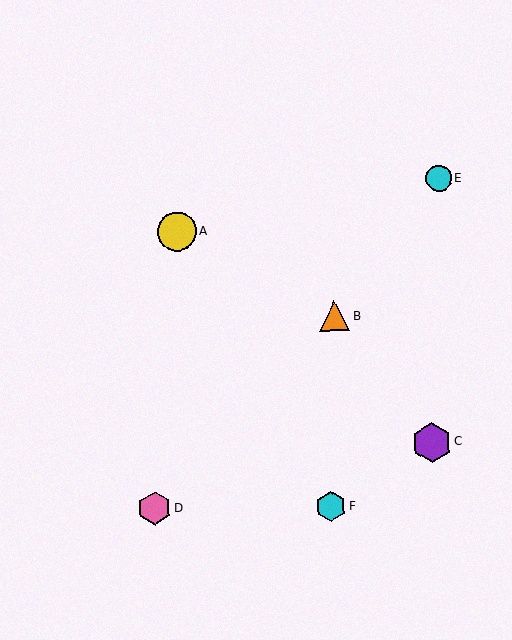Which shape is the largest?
The purple hexagon (labeled C) is the largest.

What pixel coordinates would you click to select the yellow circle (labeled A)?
Click at (177, 231) to select the yellow circle A.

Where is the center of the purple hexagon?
The center of the purple hexagon is at (432, 442).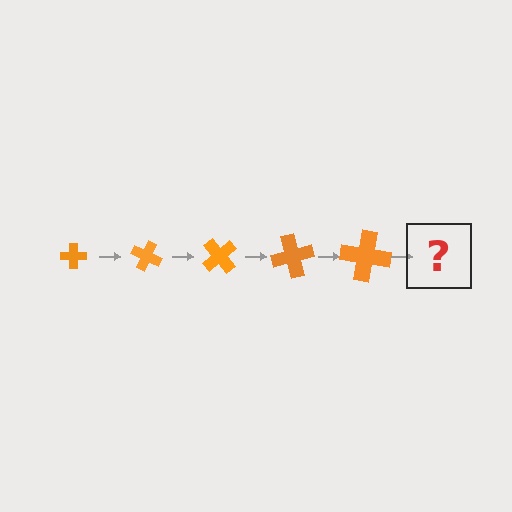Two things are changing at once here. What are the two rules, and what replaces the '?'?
The two rules are that the cross grows larger each step and it rotates 25 degrees each step. The '?' should be a cross, larger than the previous one and rotated 125 degrees from the start.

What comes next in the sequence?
The next element should be a cross, larger than the previous one and rotated 125 degrees from the start.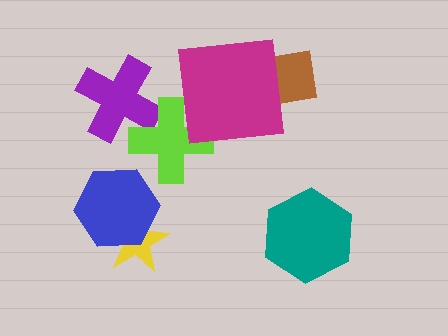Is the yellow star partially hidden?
Yes, it is partially covered by another shape.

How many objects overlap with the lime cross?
2 objects overlap with the lime cross.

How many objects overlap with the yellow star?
1 object overlaps with the yellow star.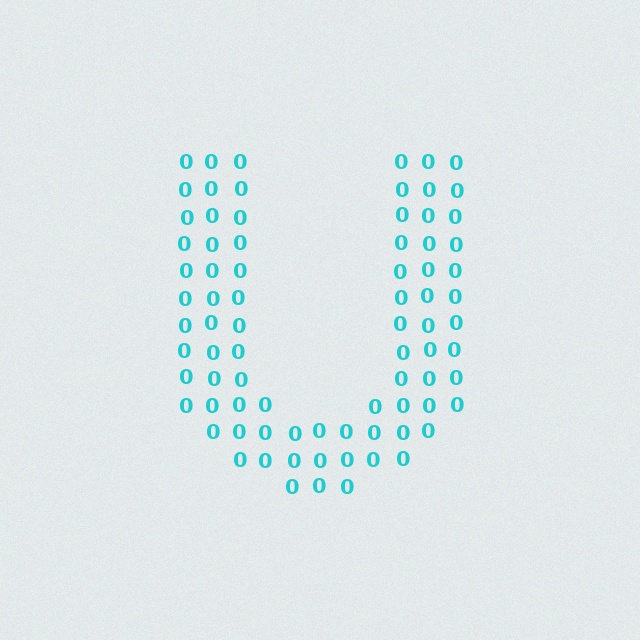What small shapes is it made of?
It is made of small digit 0's.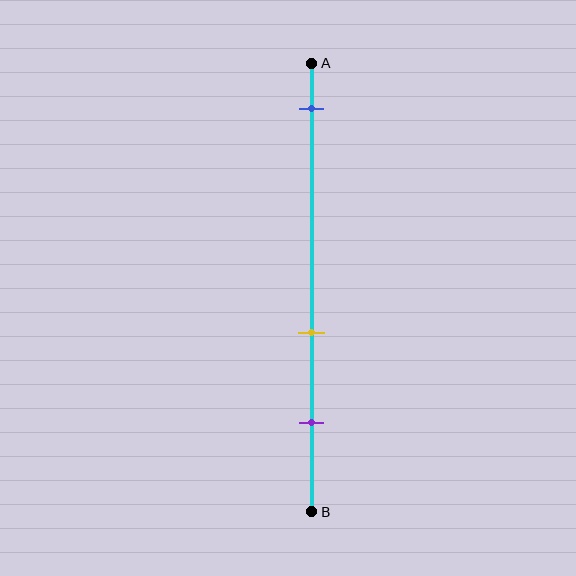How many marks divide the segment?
There are 3 marks dividing the segment.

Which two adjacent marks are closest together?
The yellow and purple marks are the closest adjacent pair.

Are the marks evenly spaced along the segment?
No, the marks are not evenly spaced.